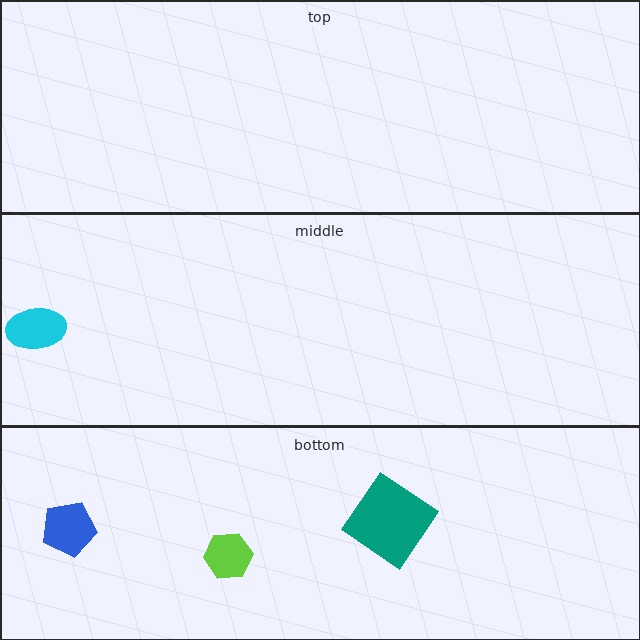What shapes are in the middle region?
The cyan ellipse.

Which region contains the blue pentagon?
The bottom region.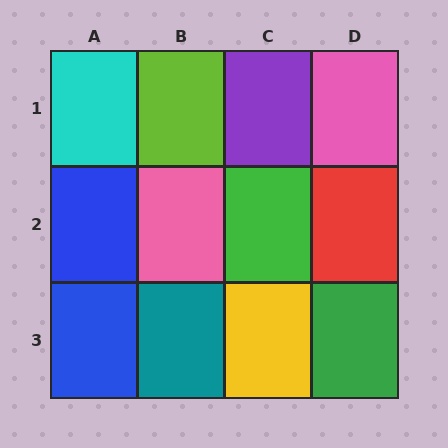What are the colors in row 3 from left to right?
Blue, teal, yellow, green.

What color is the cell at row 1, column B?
Lime.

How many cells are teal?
1 cell is teal.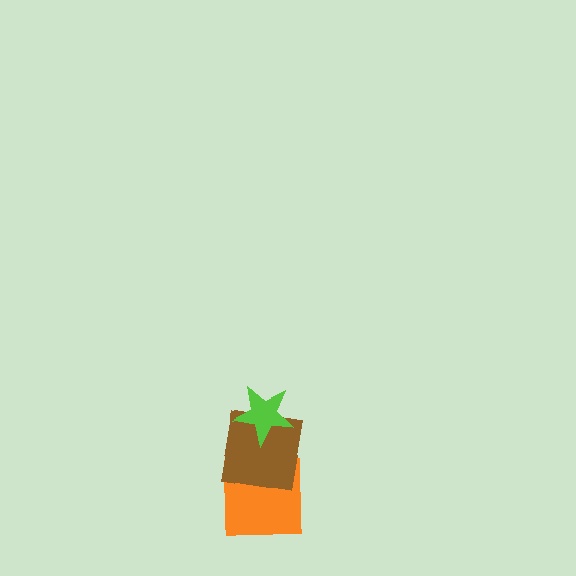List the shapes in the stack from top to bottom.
From top to bottom: the lime star, the brown square, the orange square.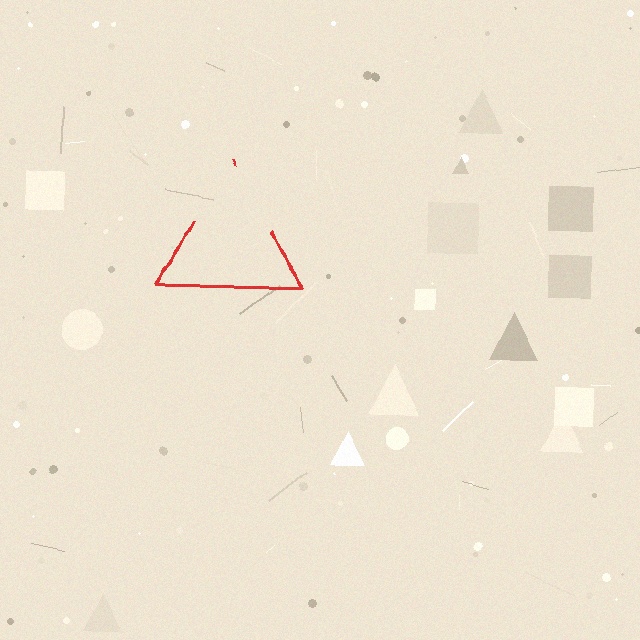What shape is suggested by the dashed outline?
The dashed outline suggests a triangle.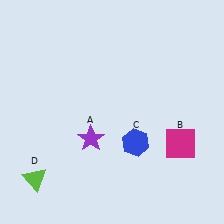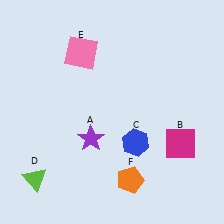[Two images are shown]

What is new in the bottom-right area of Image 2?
An orange pentagon (F) was added in the bottom-right area of Image 2.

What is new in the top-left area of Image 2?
A pink square (E) was added in the top-left area of Image 2.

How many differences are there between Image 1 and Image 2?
There are 2 differences between the two images.